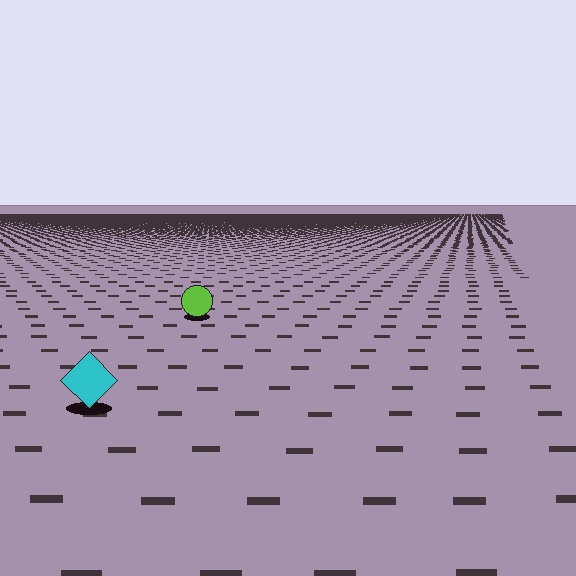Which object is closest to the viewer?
The cyan diamond is closest. The texture marks near it are larger and more spread out.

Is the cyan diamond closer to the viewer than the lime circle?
Yes. The cyan diamond is closer — you can tell from the texture gradient: the ground texture is coarser near it.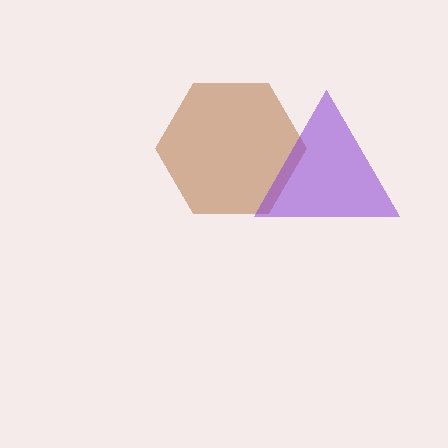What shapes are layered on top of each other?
The layered shapes are: a brown hexagon, a purple triangle.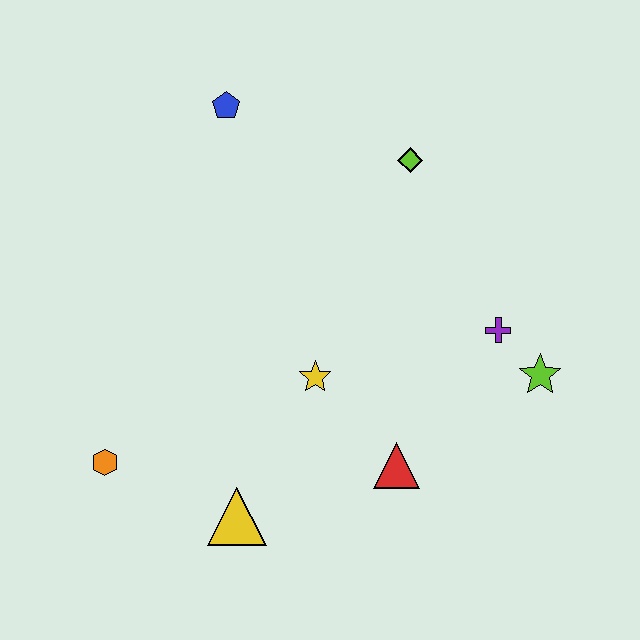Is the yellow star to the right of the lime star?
No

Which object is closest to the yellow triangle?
The orange hexagon is closest to the yellow triangle.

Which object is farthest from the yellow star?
The blue pentagon is farthest from the yellow star.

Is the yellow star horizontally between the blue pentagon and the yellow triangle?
No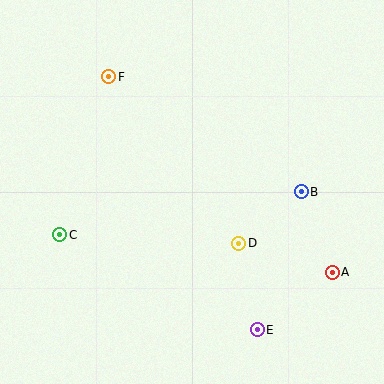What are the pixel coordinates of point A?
Point A is at (332, 272).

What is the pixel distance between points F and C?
The distance between F and C is 166 pixels.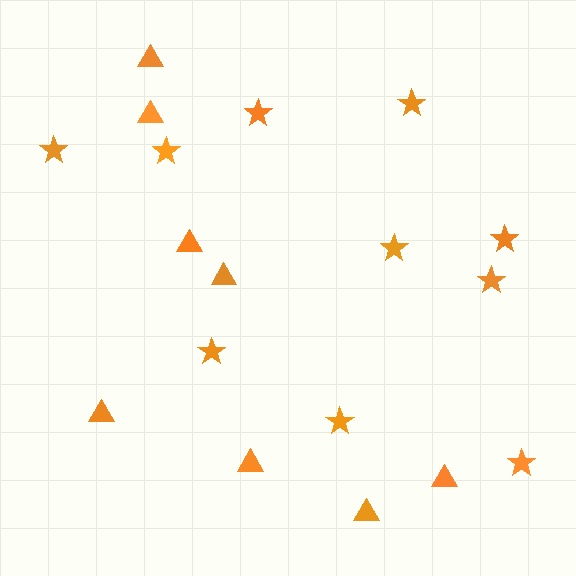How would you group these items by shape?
There are 2 groups: one group of stars (10) and one group of triangles (8).